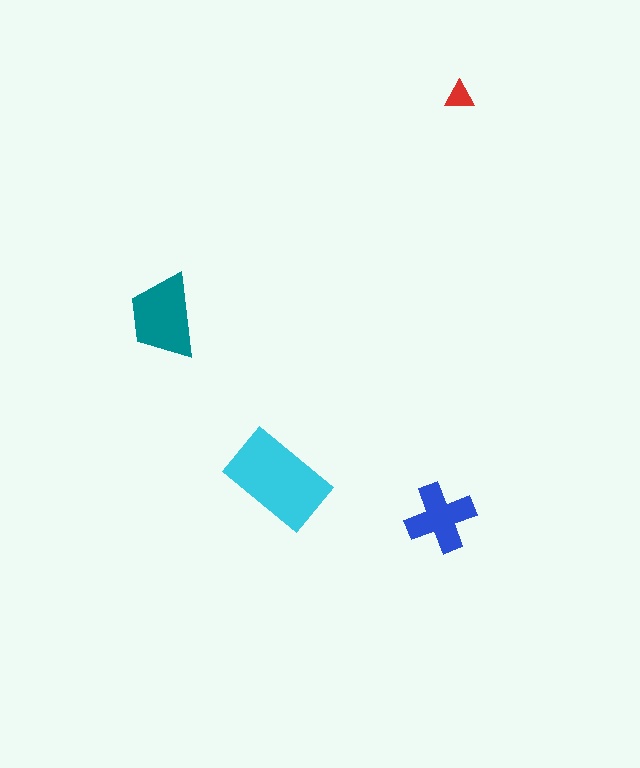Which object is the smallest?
The red triangle.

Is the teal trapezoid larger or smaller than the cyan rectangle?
Smaller.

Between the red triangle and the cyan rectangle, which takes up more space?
The cyan rectangle.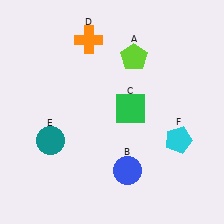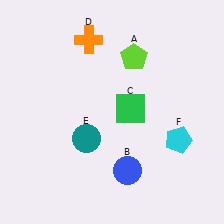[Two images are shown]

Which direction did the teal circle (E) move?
The teal circle (E) moved right.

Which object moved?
The teal circle (E) moved right.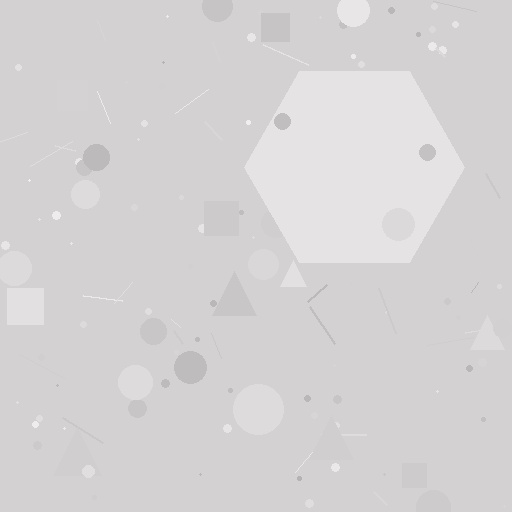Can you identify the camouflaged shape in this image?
The camouflaged shape is a hexagon.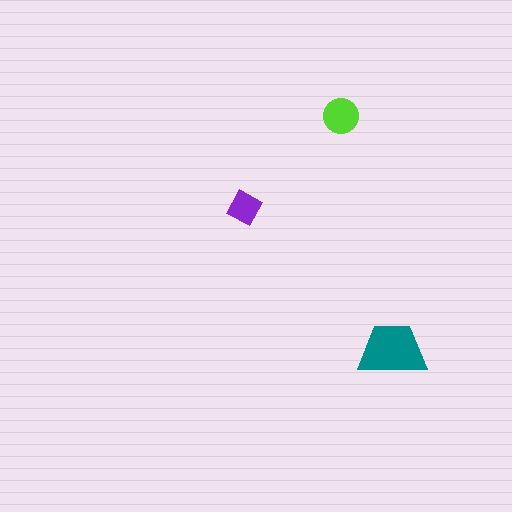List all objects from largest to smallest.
The teal trapezoid, the lime circle, the purple diamond.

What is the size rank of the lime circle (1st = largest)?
2nd.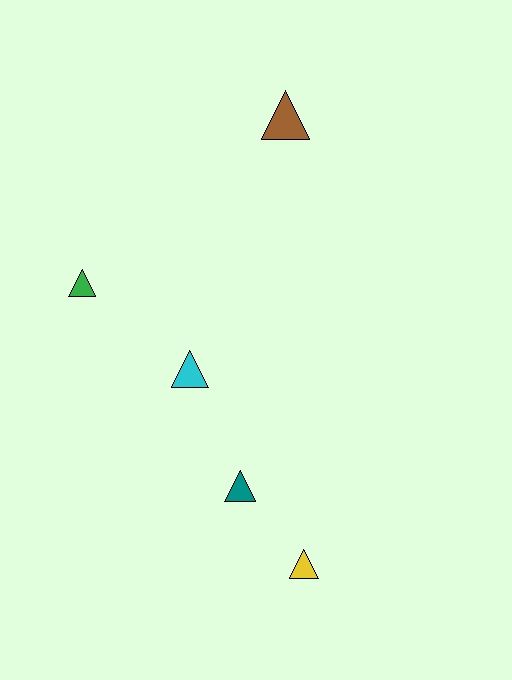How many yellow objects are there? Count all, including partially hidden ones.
There is 1 yellow object.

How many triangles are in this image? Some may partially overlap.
There are 5 triangles.